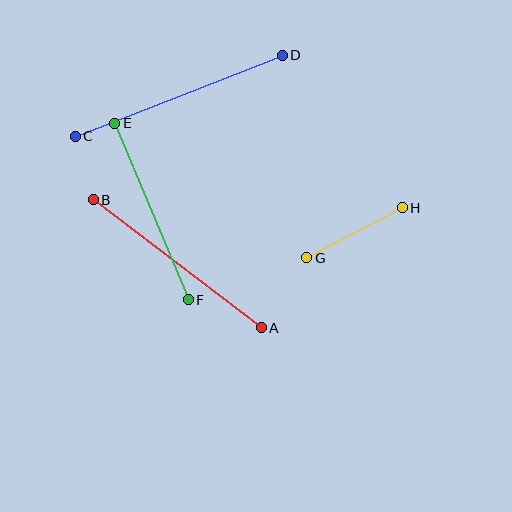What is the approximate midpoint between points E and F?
The midpoint is at approximately (152, 212) pixels.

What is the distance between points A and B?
The distance is approximately 211 pixels.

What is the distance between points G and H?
The distance is approximately 108 pixels.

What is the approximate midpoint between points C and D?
The midpoint is at approximately (179, 96) pixels.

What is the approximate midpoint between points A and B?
The midpoint is at approximately (177, 264) pixels.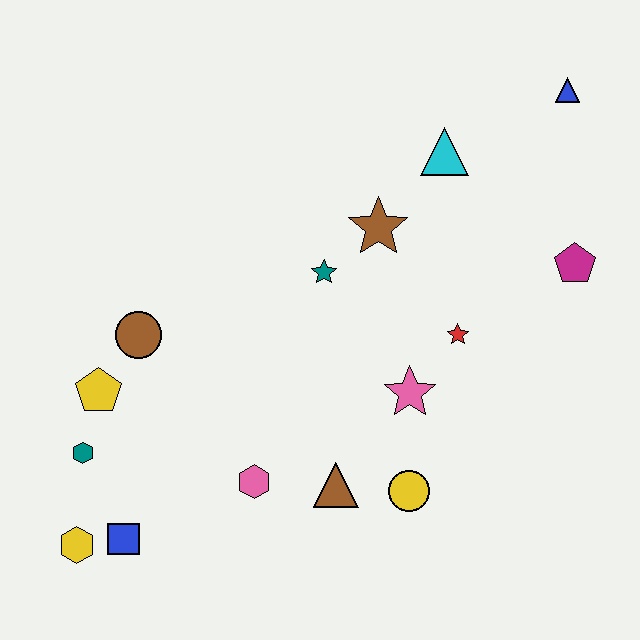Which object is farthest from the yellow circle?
The blue triangle is farthest from the yellow circle.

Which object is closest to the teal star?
The brown star is closest to the teal star.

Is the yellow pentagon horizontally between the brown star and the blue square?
No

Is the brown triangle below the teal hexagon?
Yes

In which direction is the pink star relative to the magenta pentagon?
The pink star is to the left of the magenta pentagon.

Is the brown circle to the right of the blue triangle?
No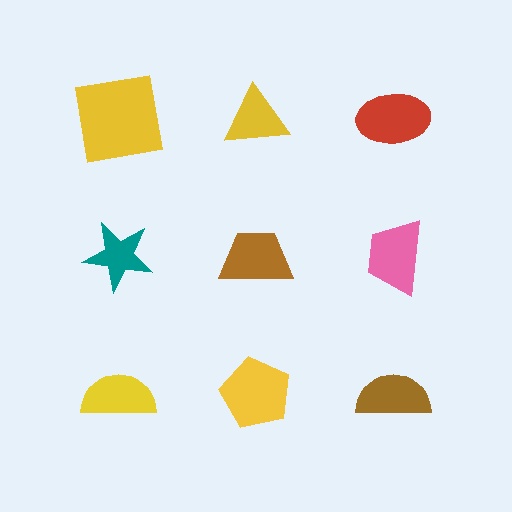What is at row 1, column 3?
A red ellipse.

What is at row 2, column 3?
A pink trapezoid.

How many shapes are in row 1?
3 shapes.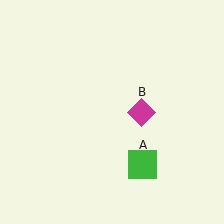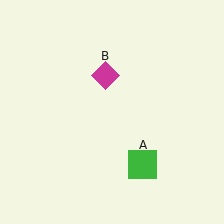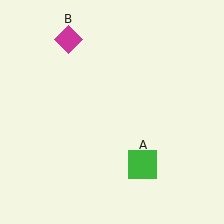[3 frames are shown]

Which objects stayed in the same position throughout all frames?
Green square (object A) remained stationary.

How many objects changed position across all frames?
1 object changed position: magenta diamond (object B).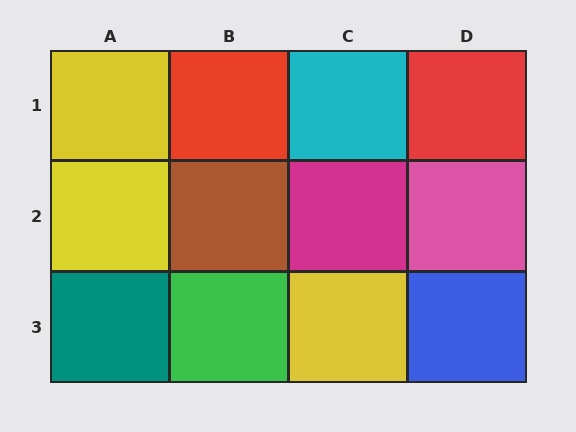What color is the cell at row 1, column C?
Cyan.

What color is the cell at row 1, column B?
Red.